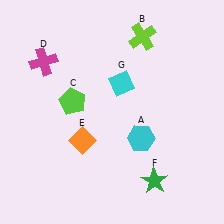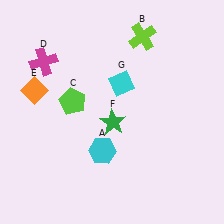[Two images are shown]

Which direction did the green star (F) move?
The green star (F) moved up.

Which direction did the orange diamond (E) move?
The orange diamond (E) moved up.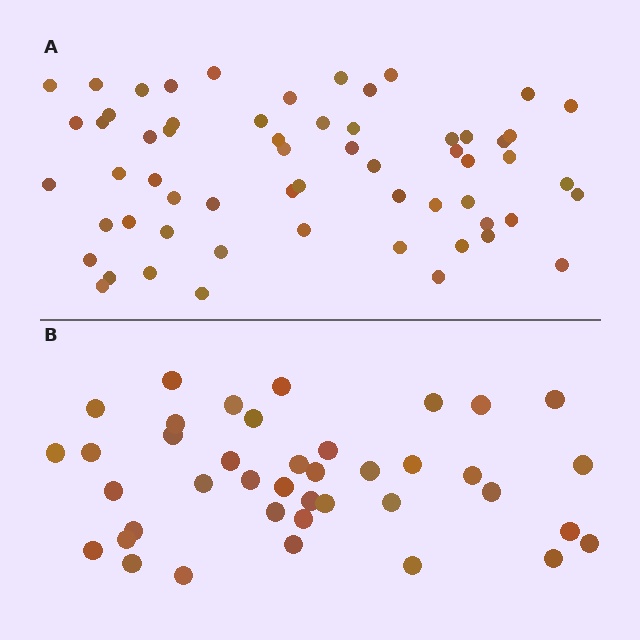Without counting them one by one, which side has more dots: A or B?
Region A (the top region) has more dots.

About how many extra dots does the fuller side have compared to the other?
Region A has approximately 20 more dots than region B.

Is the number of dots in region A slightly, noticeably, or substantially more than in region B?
Region A has substantially more. The ratio is roughly 1.5 to 1.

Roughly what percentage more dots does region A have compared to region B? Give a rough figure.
About 50% more.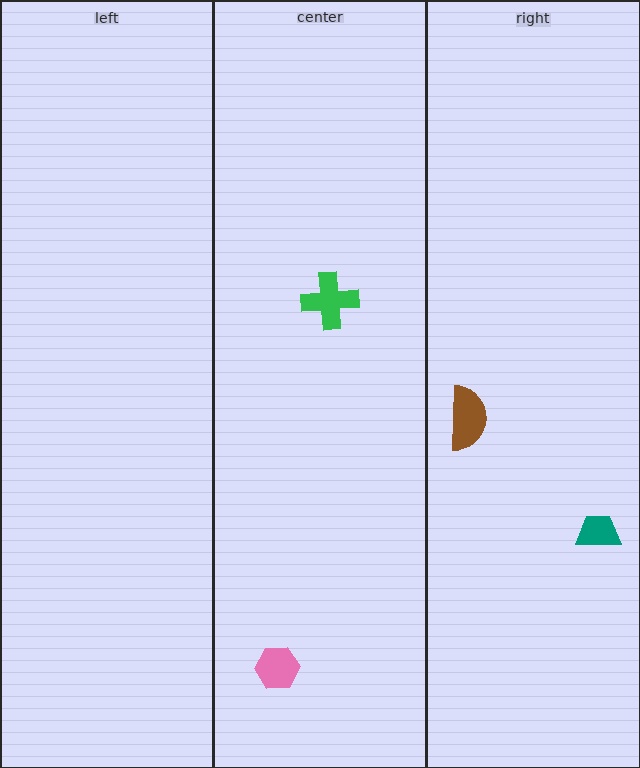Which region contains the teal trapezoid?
The right region.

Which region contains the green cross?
The center region.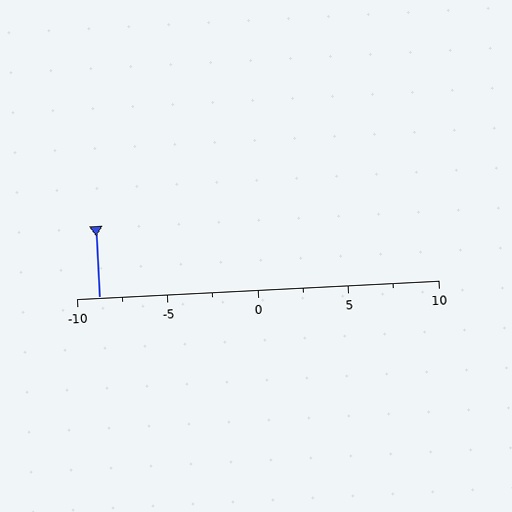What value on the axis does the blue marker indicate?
The marker indicates approximately -8.8.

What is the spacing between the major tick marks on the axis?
The major ticks are spaced 5 apart.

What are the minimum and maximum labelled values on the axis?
The axis runs from -10 to 10.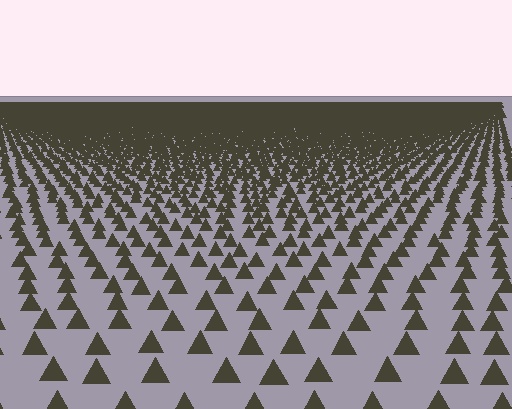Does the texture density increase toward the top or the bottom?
Density increases toward the top.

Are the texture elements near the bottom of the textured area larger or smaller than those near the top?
Larger. Near the bottom, elements are closer to the viewer and appear at a bigger on-screen size.